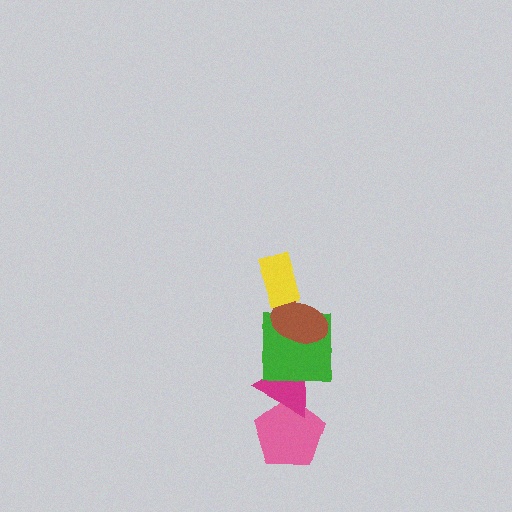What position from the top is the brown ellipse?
The brown ellipse is 2nd from the top.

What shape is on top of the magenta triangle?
The green square is on top of the magenta triangle.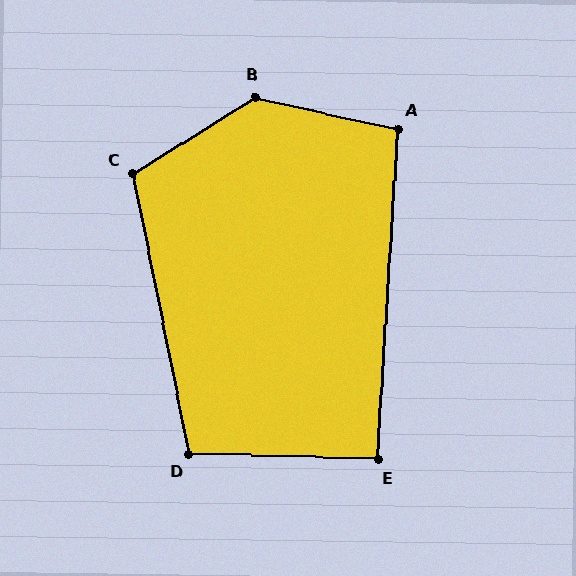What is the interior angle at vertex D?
Approximately 103 degrees (obtuse).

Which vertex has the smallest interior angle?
E, at approximately 92 degrees.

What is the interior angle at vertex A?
Approximately 99 degrees (obtuse).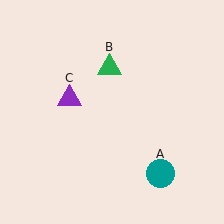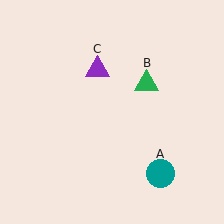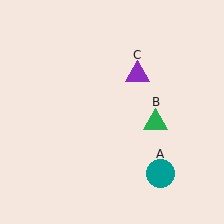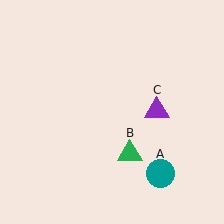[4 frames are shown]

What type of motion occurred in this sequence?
The green triangle (object B), purple triangle (object C) rotated clockwise around the center of the scene.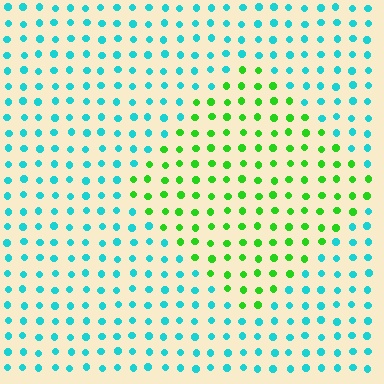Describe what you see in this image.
The image is filled with small cyan elements in a uniform arrangement. A diamond-shaped region is visible where the elements are tinted to a slightly different hue, forming a subtle color boundary.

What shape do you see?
I see a diamond.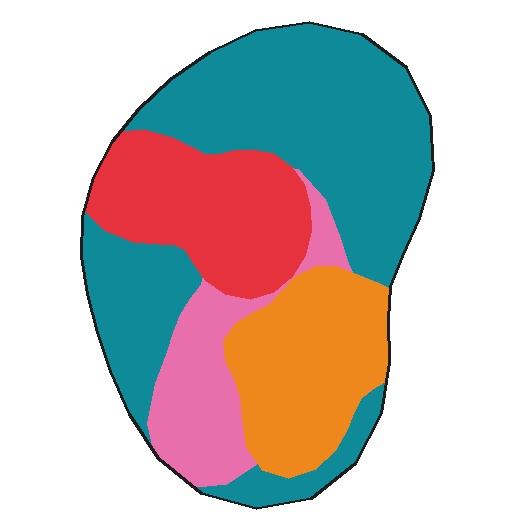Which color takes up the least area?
Pink, at roughly 15%.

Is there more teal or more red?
Teal.